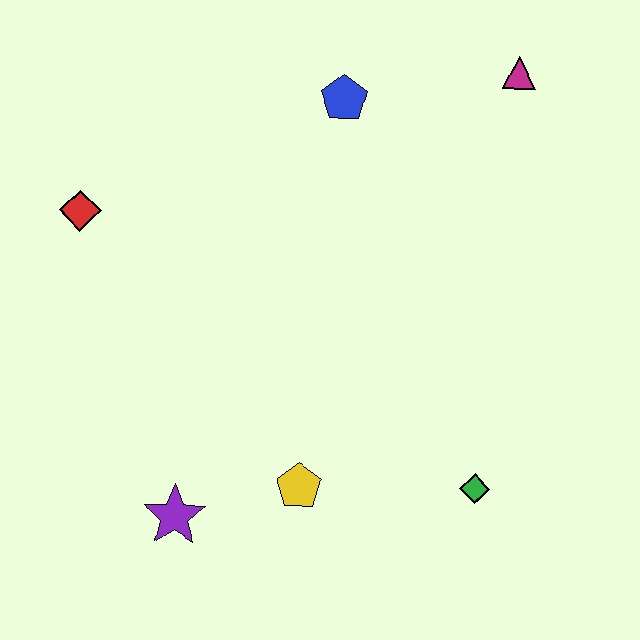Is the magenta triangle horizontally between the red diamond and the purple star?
No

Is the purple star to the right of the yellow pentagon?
No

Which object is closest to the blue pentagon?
The magenta triangle is closest to the blue pentagon.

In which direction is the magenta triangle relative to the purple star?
The magenta triangle is above the purple star.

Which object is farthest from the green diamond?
The red diamond is farthest from the green diamond.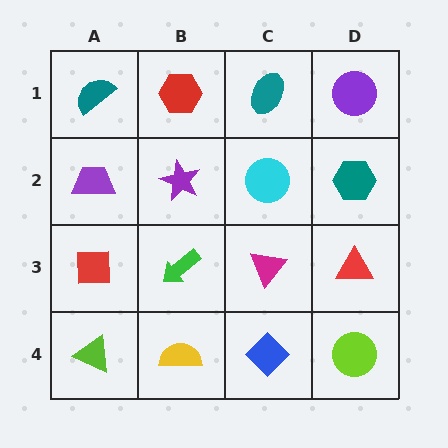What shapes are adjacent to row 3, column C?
A cyan circle (row 2, column C), a blue diamond (row 4, column C), a green arrow (row 3, column B), a red triangle (row 3, column D).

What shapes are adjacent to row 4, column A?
A red square (row 3, column A), a yellow semicircle (row 4, column B).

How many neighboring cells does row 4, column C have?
3.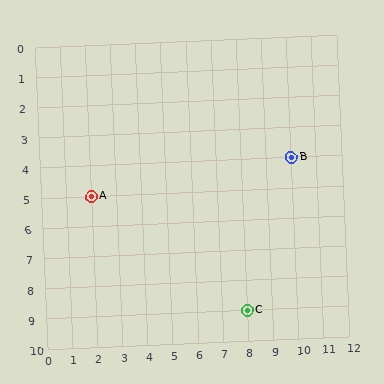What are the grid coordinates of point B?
Point B is at grid coordinates (10, 4).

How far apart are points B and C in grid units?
Points B and C are 2 columns and 5 rows apart (about 5.4 grid units diagonally).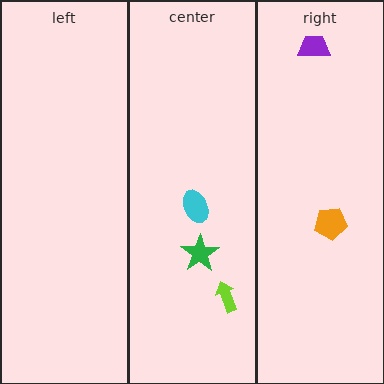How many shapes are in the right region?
2.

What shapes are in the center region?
The lime arrow, the cyan ellipse, the green star.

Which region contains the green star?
The center region.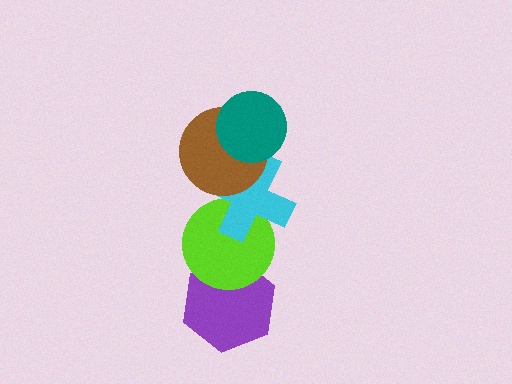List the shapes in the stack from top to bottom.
From top to bottom: the teal circle, the brown circle, the cyan cross, the lime circle, the purple hexagon.